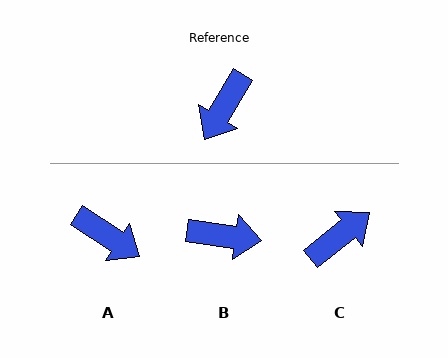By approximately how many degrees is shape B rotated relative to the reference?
Approximately 113 degrees counter-clockwise.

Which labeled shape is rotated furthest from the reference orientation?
C, about 159 degrees away.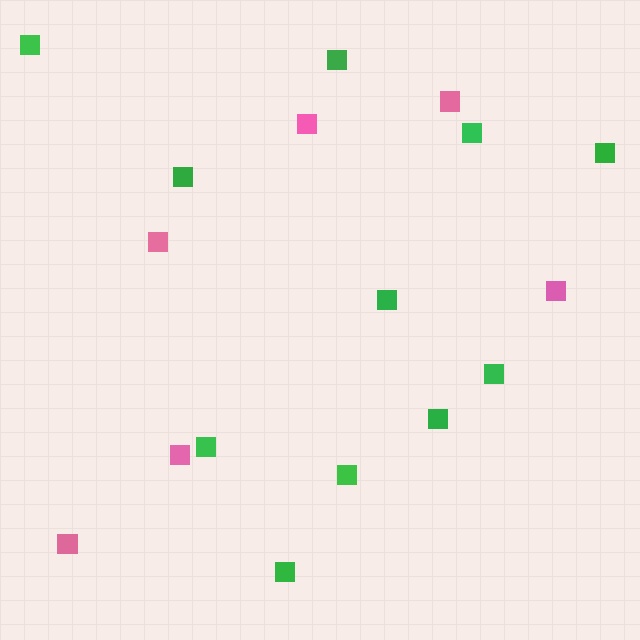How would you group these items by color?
There are 2 groups: one group of pink squares (6) and one group of green squares (11).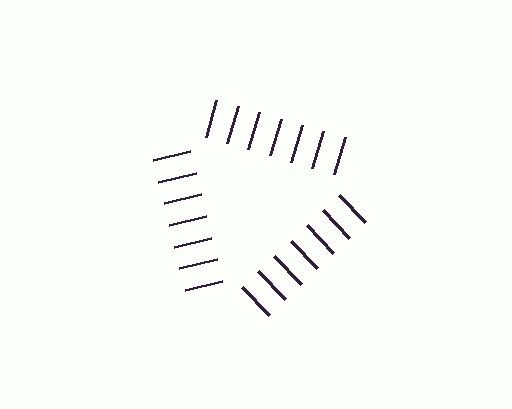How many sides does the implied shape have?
3 sides — the line-ends trace a triangle.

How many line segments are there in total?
21 — 7 along each of the 3 edges.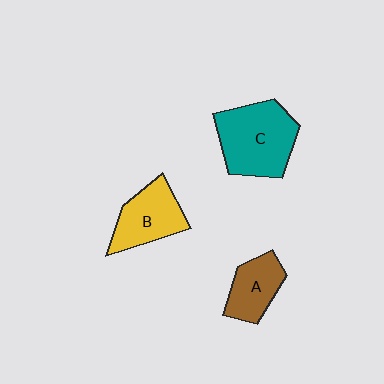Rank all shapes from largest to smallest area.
From largest to smallest: C (teal), B (yellow), A (brown).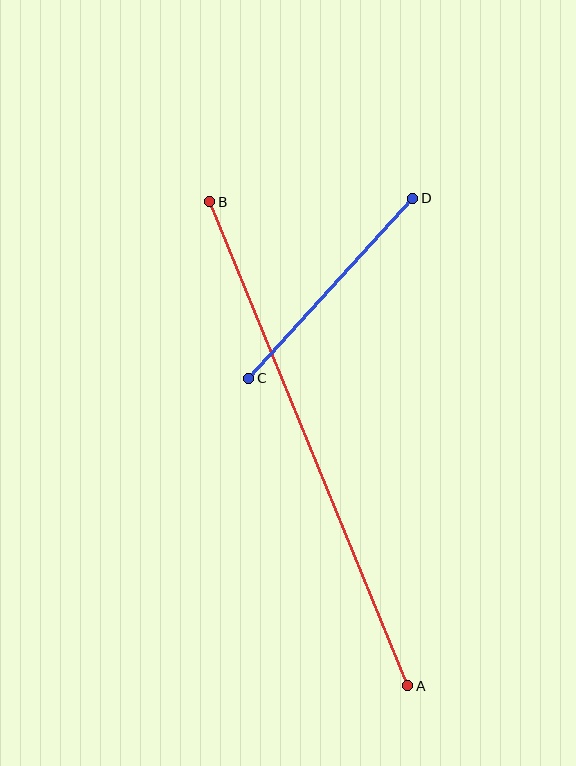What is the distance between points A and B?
The distance is approximately 523 pixels.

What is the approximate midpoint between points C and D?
The midpoint is at approximately (331, 288) pixels.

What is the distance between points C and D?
The distance is approximately 244 pixels.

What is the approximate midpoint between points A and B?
The midpoint is at approximately (309, 444) pixels.